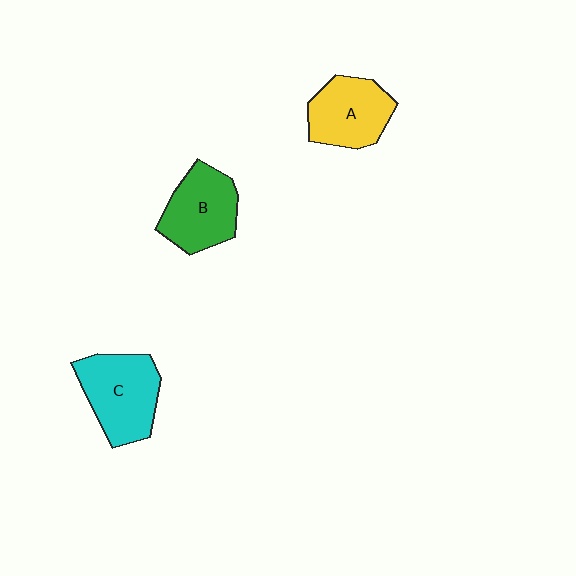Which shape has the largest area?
Shape C (cyan).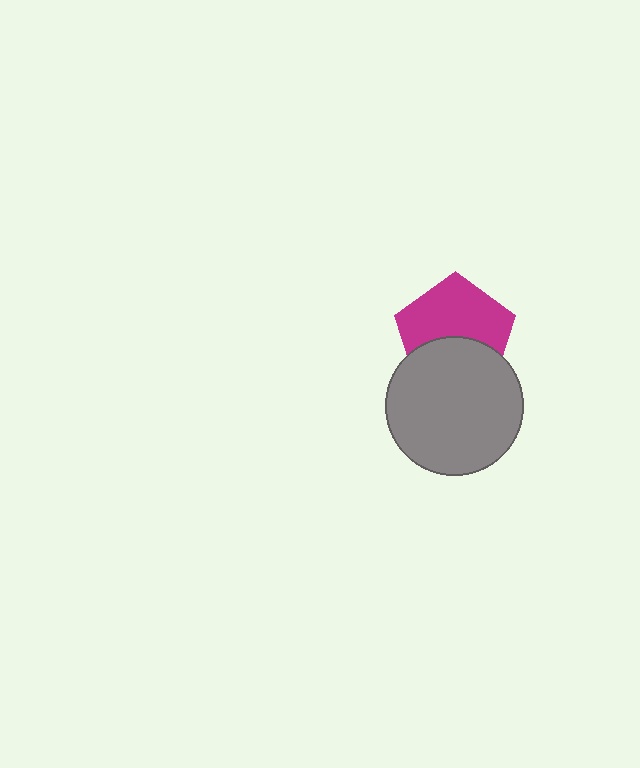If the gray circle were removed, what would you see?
You would see the complete magenta pentagon.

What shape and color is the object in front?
The object in front is a gray circle.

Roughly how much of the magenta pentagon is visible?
About half of it is visible (roughly 59%).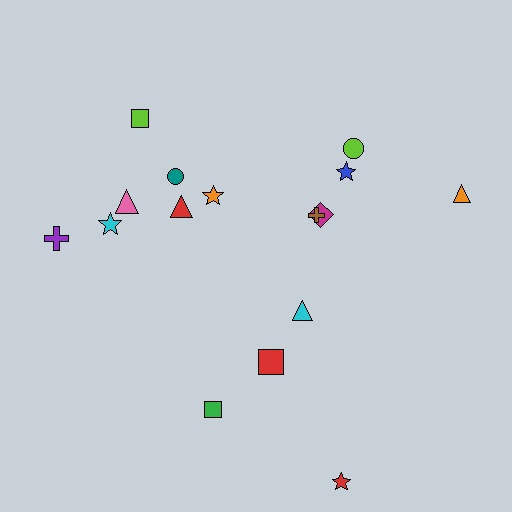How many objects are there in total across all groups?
There are 16 objects.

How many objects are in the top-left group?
There are 7 objects.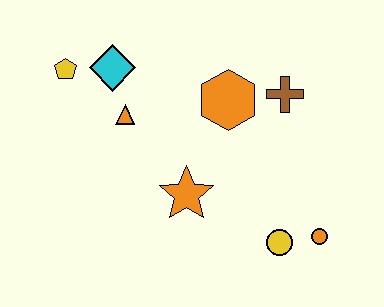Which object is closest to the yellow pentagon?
The cyan diamond is closest to the yellow pentagon.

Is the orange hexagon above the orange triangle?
Yes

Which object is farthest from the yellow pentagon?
The orange circle is farthest from the yellow pentagon.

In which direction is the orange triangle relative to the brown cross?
The orange triangle is to the left of the brown cross.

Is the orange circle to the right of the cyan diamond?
Yes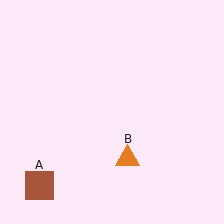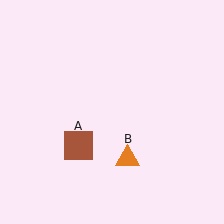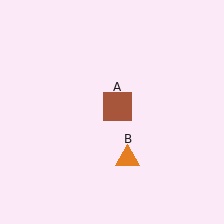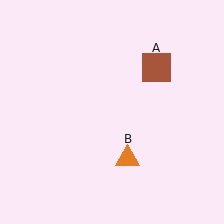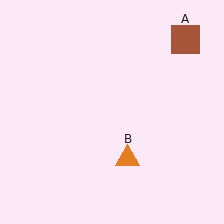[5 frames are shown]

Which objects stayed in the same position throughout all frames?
Orange triangle (object B) remained stationary.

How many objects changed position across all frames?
1 object changed position: brown square (object A).